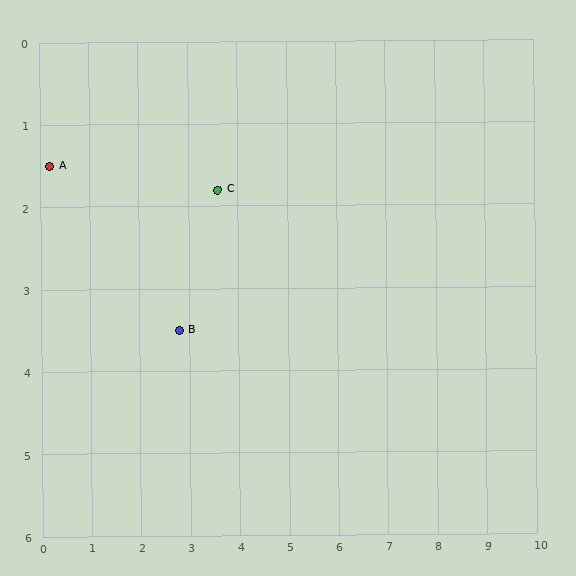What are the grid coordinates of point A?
Point A is at approximately (0.2, 1.5).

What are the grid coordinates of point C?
Point C is at approximately (3.6, 1.8).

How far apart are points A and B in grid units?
Points A and B are about 3.3 grid units apart.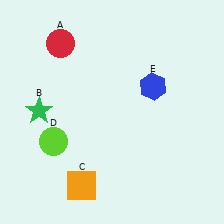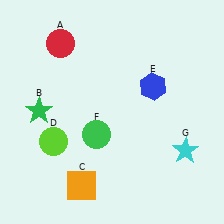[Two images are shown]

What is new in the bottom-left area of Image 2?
A green circle (F) was added in the bottom-left area of Image 2.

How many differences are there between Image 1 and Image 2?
There are 2 differences between the two images.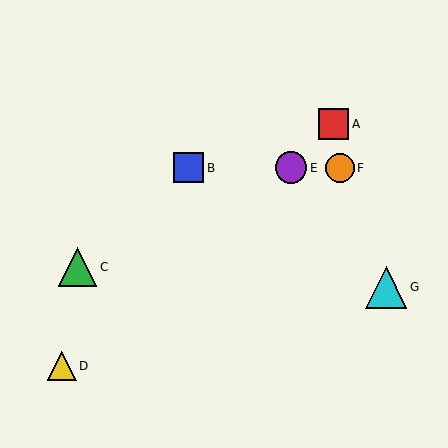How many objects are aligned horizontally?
3 objects (B, E, F) are aligned horizontally.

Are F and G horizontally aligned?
No, F is at y≈168 and G is at y≈287.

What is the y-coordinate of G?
Object G is at y≈287.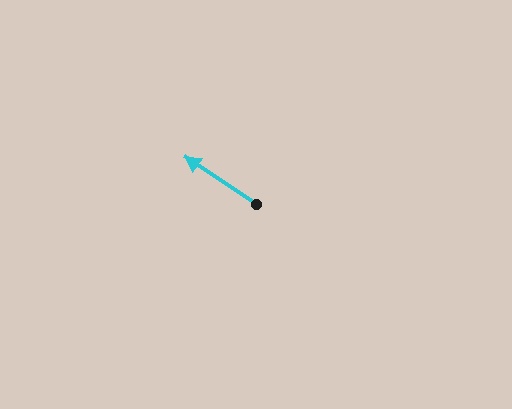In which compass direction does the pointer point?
Northwest.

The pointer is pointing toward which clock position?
Roughly 10 o'clock.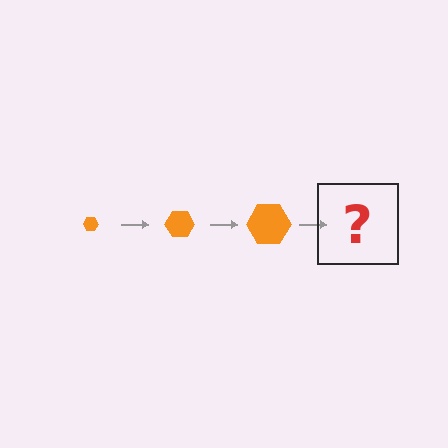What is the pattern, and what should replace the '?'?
The pattern is that the hexagon gets progressively larger each step. The '?' should be an orange hexagon, larger than the previous one.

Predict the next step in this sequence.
The next step is an orange hexagon, larger than the previous one.